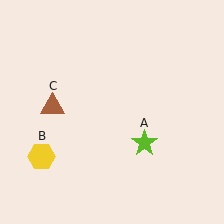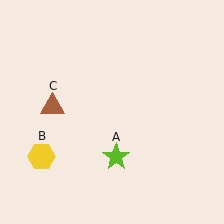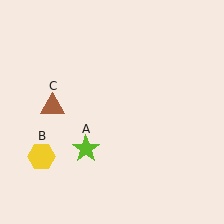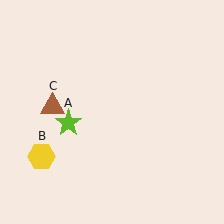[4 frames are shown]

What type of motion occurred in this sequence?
The lime star (object A) rotated clockwise around the center of the scene.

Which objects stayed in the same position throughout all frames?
Yellow hexagon (object B) and brown triangle (object C) remained stationary.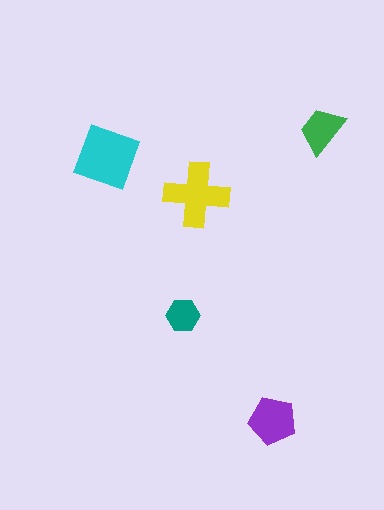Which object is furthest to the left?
The cyan diamond is leftmost.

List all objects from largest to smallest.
The cyan diamond, the yellow cross, the purple pentagon, the green trapezoid, the teal hexagon.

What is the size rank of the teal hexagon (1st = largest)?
5th.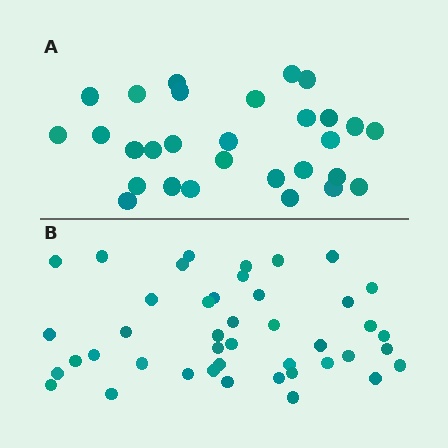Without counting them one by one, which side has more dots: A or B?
Region B (the bottom region) has more dots.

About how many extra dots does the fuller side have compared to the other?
Region B has approximately 15 more dots than region A.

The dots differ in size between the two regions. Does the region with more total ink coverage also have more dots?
No. Region A has more total ink coverage because its dots are larger, but region B actually contains more individual dots. Total area can be misleading — the number of items is what matters here.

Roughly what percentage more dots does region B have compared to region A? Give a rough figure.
About 50% more.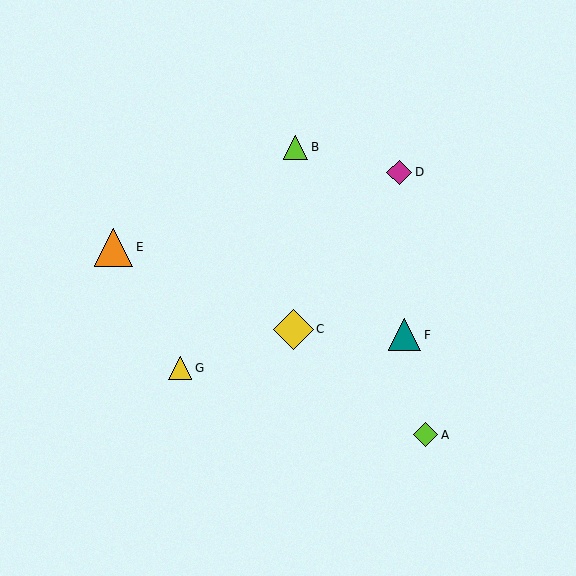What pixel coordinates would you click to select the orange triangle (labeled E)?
Click at (113, 247) to select the orange triangle E.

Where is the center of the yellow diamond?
The center of the yellow diamond is at (293, 329).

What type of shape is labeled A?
Shape A is a lime diamond.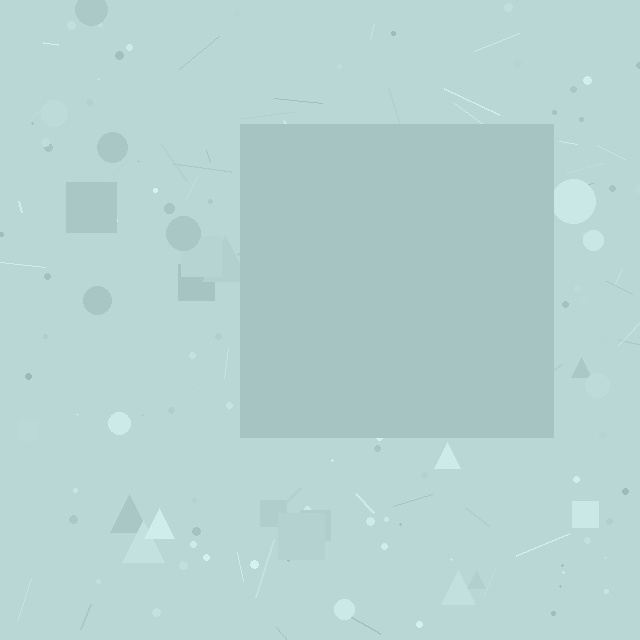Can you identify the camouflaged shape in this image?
The camouflaged shape is a square.